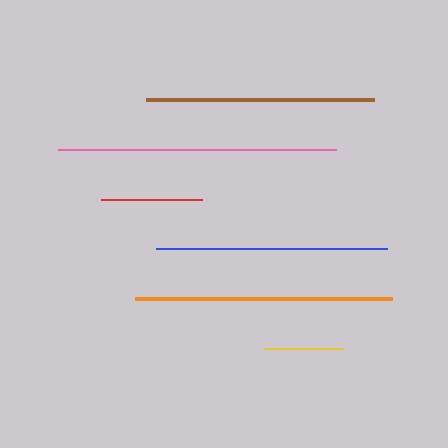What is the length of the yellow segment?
The yellow segment is approximately 79 pixels long.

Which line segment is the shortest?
The yellow line is the shortest at approximately 79 pixels.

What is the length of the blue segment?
The blue segment is approximately 231 pixels long.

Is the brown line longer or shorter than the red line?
The brown line is longer than the red line.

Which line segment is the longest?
The pink line is the longest at approximately 279 pixels.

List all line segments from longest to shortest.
From longest to shortest: pink, orange, blue, brown, red, yellow.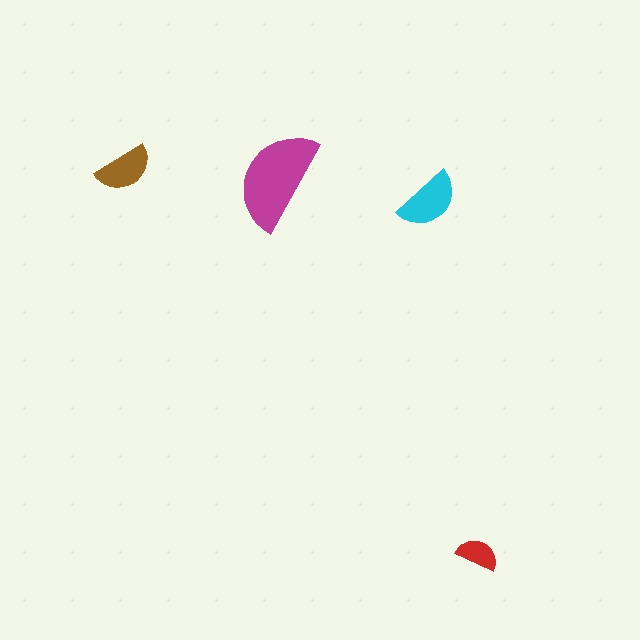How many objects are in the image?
There are 4 objects in the image.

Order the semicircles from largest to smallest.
the magenta one, the cyan one, the brown one, the red one.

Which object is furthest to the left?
The brown semicircle is leftmost.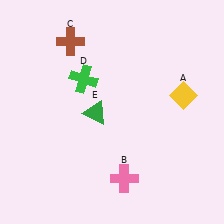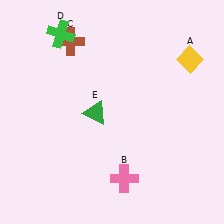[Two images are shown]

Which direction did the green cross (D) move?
The green cross (D) moved up.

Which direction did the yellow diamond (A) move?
The yellow diamond (A) moved up.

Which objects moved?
The objects that moved are: the yellow diamond (A), the green cross (D).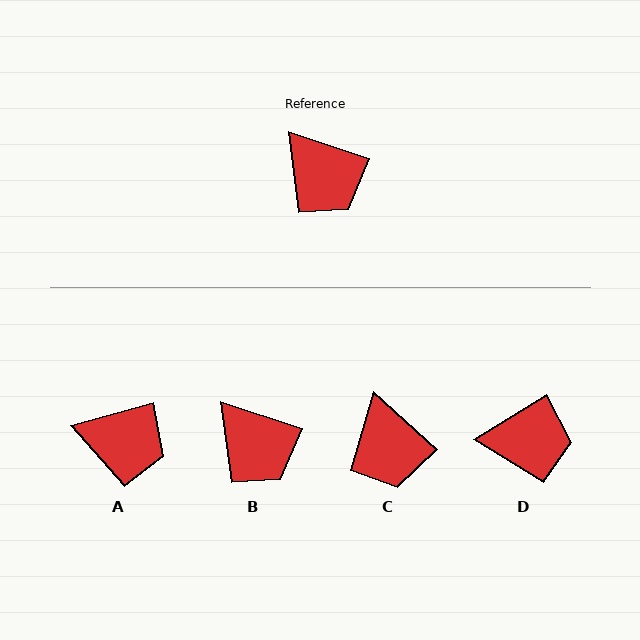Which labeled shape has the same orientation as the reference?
B.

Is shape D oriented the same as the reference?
No, it is off by about 51 degrees.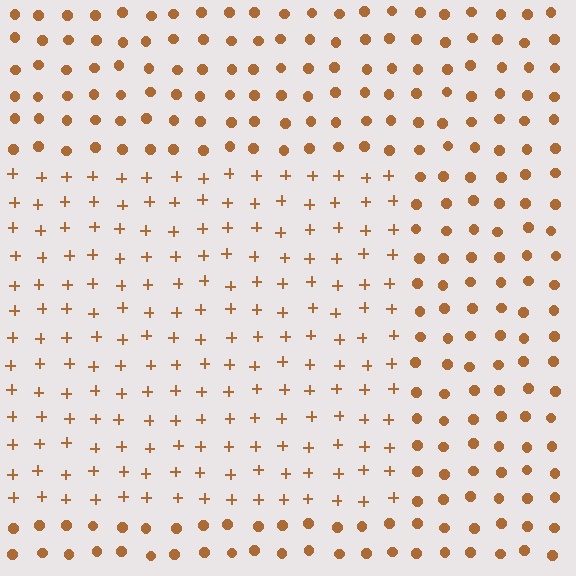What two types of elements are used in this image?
The image uses plus signs inside the rectangle region and circles outside it.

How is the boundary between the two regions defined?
The boundary is defined by a change in element shape: plus signs inside vs. circles outside. All elements share the same color and spacing.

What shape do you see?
I see a rectangle.